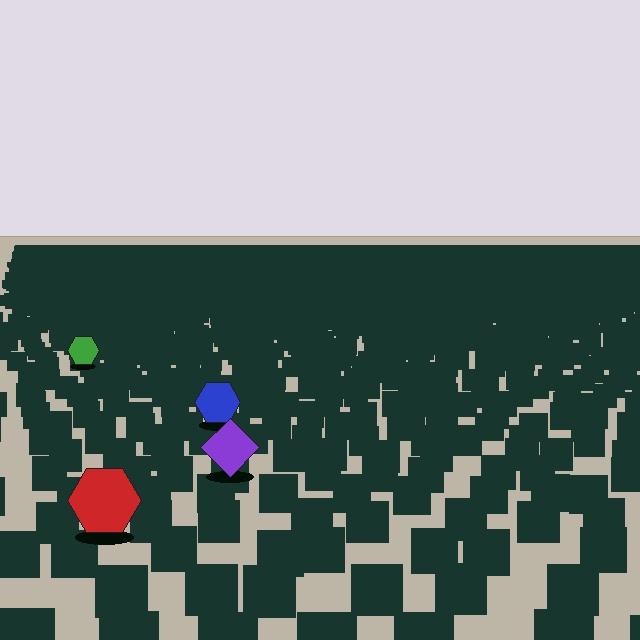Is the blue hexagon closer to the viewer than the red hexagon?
No. The red hexagon is closer — you can tell from the texture gradient: the ground texture is coarser near it.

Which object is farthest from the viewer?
The green hexagon is farthest from the viewer. It appears smaller and the ground texture around it is denser.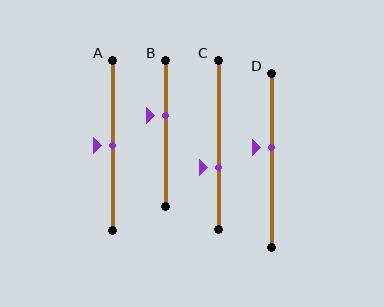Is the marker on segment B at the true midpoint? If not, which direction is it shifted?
No, the marker on segment B is shifted upward by about 12% of the segment length.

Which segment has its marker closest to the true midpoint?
Segment A has its marker closest to the true midpoint.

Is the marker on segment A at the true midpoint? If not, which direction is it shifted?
Yes, the marker on segment A is at the true midpoint.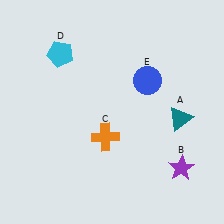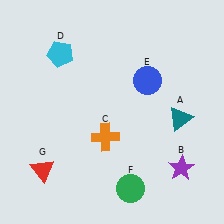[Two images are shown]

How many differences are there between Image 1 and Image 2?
There are 2 differences between the two images.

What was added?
A green circle (F), a red triangle (G) were added in Image 2.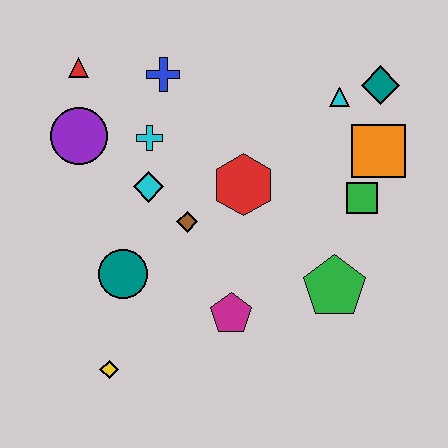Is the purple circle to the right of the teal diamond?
No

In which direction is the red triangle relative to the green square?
The red triangle is to the left of the green square.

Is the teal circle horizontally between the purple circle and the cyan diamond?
Yes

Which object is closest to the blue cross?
The cyan cross is closest to the blue cross.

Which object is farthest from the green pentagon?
The red triangle is farthest from the green pentagon.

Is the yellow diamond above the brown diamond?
No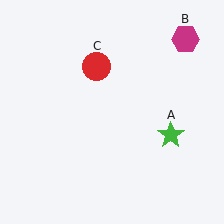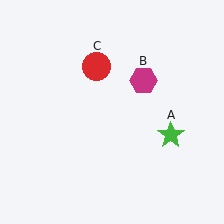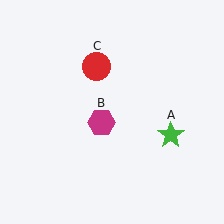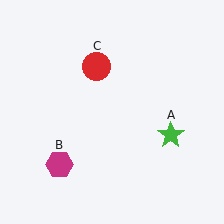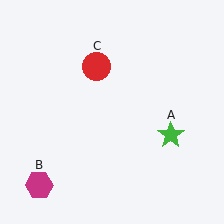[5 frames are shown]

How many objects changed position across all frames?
1 object changed position: magenta hexagon (object B).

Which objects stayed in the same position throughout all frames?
Green star (object A) and red circle (object C) remained stationary.